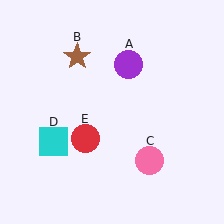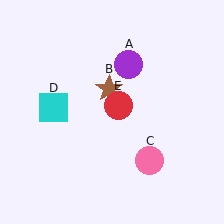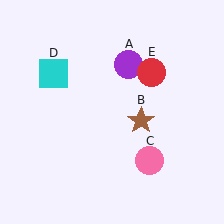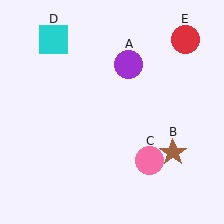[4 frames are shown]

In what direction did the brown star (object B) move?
The brown star (object B) moved down and to the right.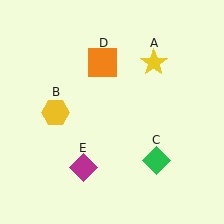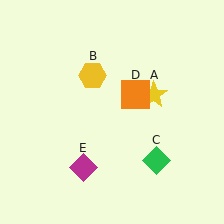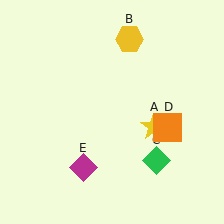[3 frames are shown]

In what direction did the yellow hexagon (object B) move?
The yellow hexagon (object B) moved up and to the right.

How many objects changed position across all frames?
3 objects changed position: yellow star (object A), yellow hexagon (object B), orange square (object D).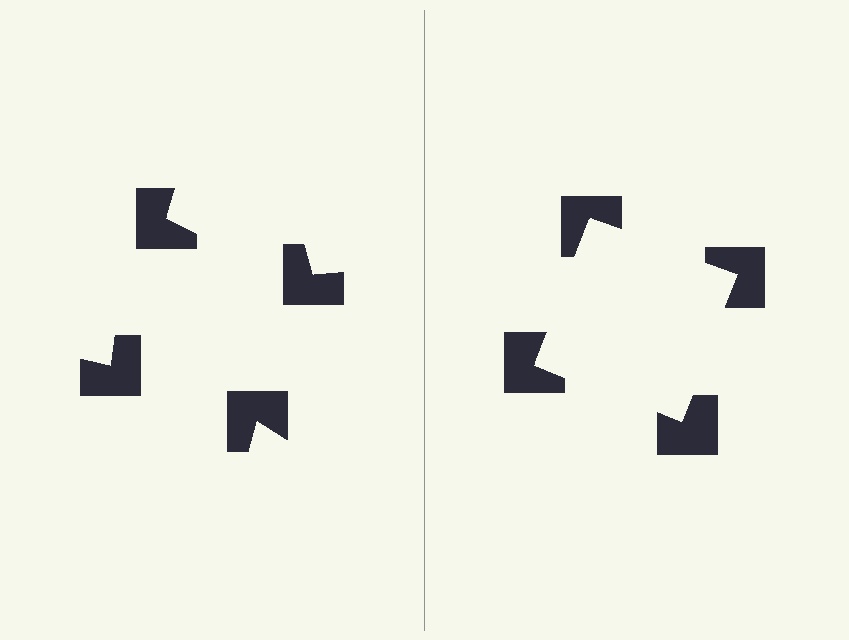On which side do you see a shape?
An illusory square appears on the right side. On the left side the wedge cuts are rotated, so no coherent shape forms.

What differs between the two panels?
The notched squares are positioned identically on both sides; only the wedge orientations differ. On the right they align to a square; on the left they are misaligned.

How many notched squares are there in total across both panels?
8 — 4 on each side.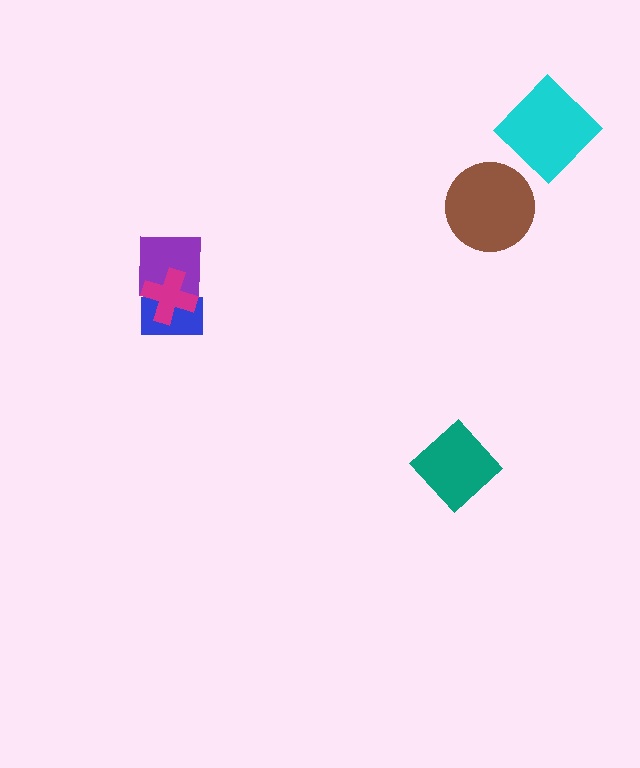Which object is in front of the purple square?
The magenta cross is in front of the purple square.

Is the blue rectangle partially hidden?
Yes, it is partially covered by another shape.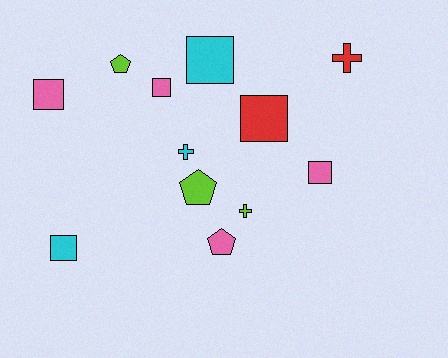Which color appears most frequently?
Pink, with 4 objects.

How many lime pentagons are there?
There are 2 lime pentagons.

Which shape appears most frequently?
Square, with 6 objects.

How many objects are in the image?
There are 12 objects.